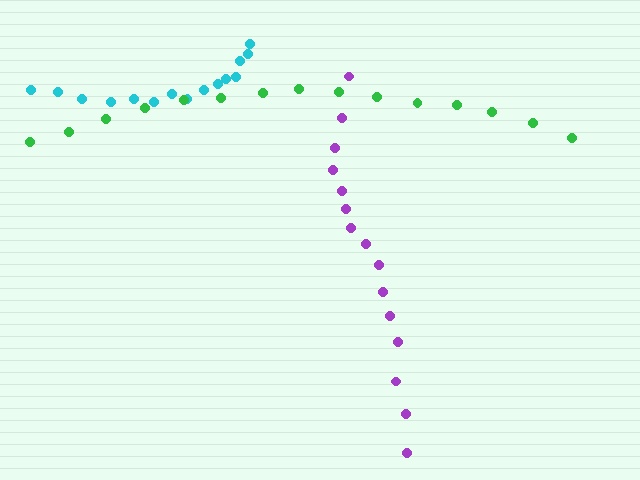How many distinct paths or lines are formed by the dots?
There are 3 distinct paths.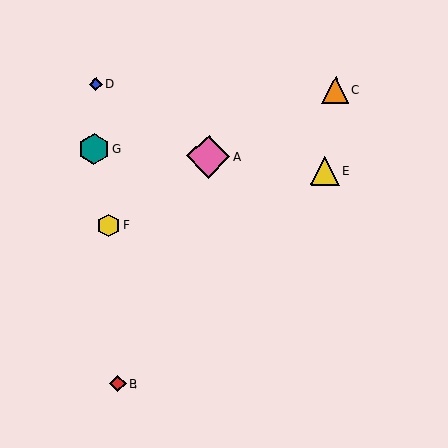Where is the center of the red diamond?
The center of the red diamond is at (118, 384).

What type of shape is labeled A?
Shape A is a pink diamond.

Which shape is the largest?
The pink diamond (labeled A) is the largest.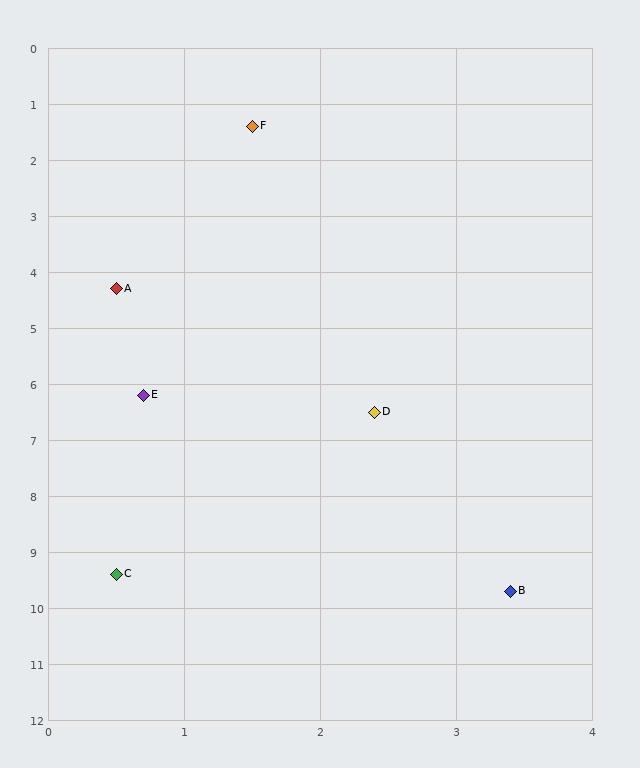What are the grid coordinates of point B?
Point B is at approximately (3.4, 9.7).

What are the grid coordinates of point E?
Point E is at approximately (0.7, 6.2).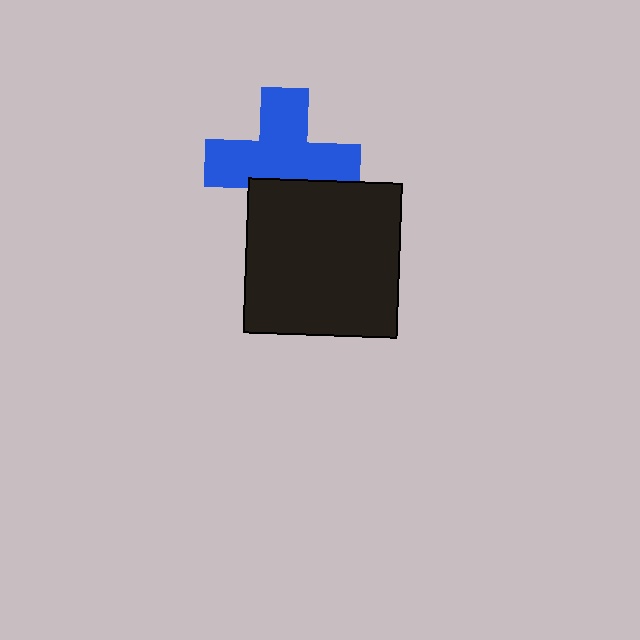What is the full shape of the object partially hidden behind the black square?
The partially hidden object is a blue cross.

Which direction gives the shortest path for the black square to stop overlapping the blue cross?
Moving down gives the shortest separation.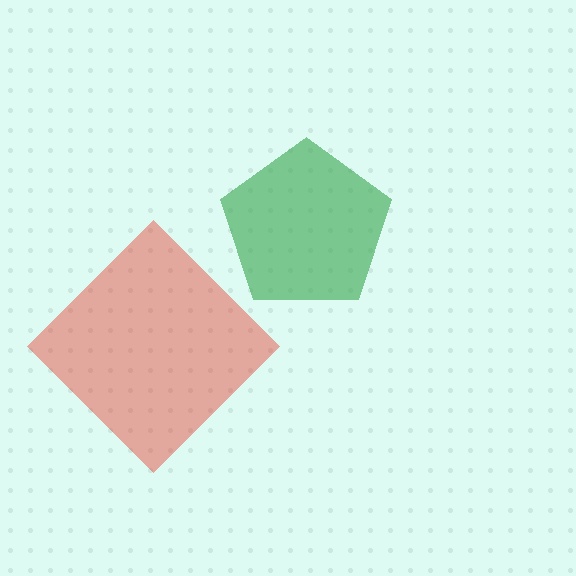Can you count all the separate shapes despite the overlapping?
Yes, there are 2 separate shapes.